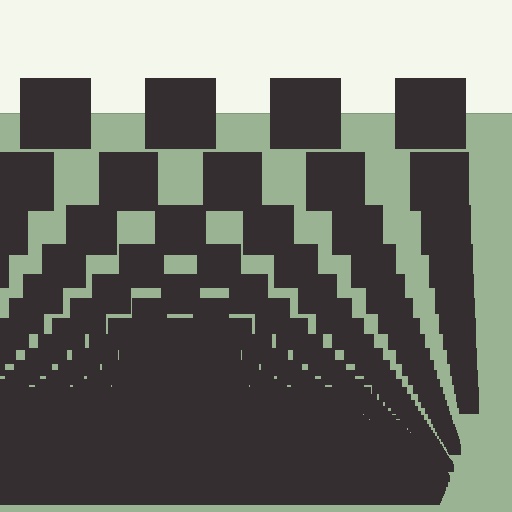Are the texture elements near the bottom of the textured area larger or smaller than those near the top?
Smaller. The gradient is inverted — elements near the bottom are smaller and denser.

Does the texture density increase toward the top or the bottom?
Density increases toward the bottom.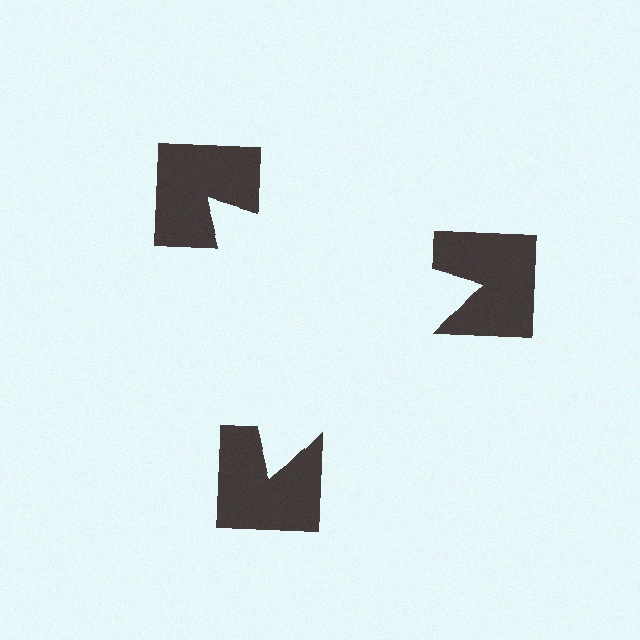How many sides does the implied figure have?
3 sides.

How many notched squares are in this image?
There are 3 — one at each vertex of the illusory triangle.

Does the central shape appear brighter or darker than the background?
It typically appears slightly brighter than the background, even though no actual brightness change is drawn.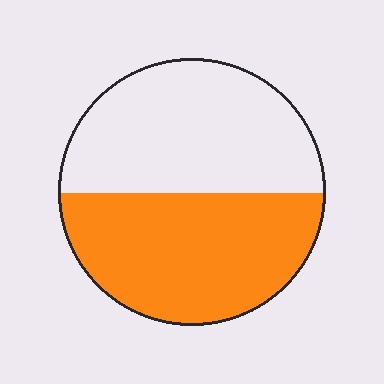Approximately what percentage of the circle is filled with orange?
Approximately 50%.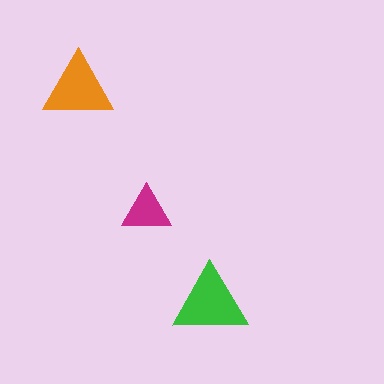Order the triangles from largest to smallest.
the green one, the orange one, the magenta one.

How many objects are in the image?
There are 3 objects in the image.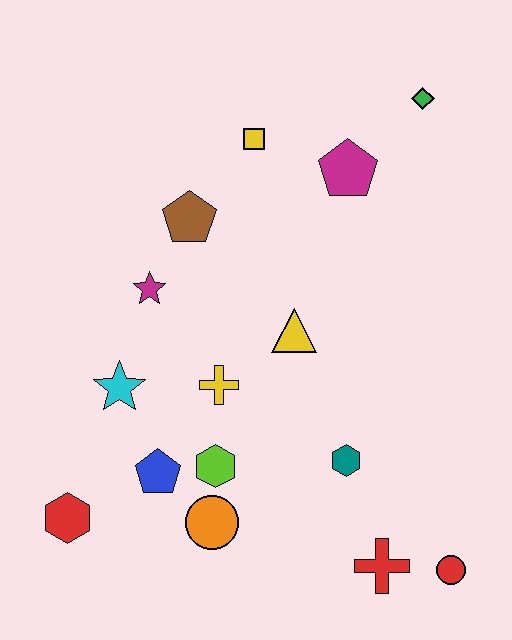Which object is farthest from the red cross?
The green diamond is farthest from the red cross.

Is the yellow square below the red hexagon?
No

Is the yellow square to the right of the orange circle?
Yes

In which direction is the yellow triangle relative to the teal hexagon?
The yellow triangle is above the teal hexagon.